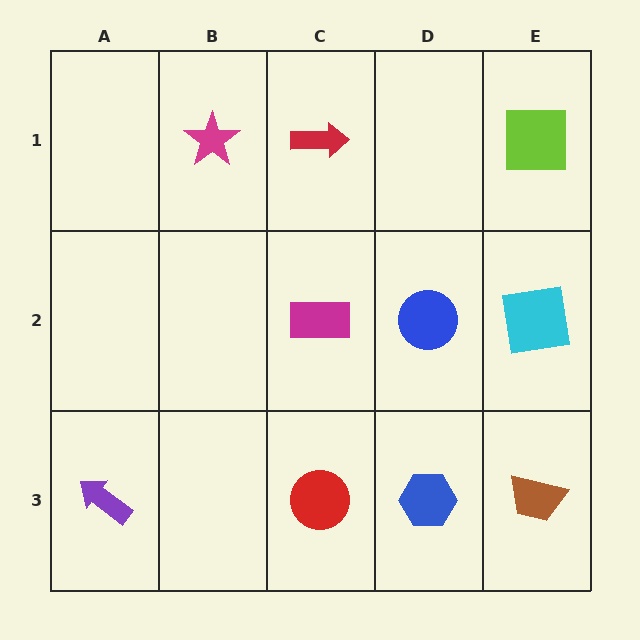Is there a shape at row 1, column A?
No, that cell is empty.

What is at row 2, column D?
A blue circle.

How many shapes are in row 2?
3 shapes.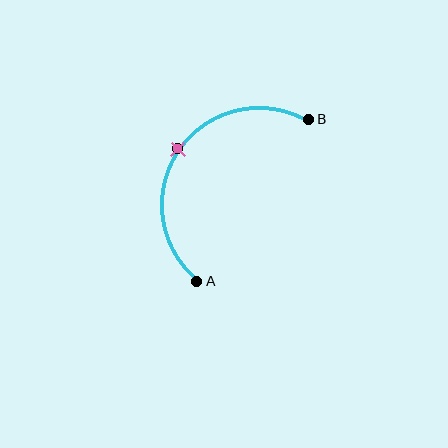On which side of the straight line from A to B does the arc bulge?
The arc bulges above and to the left of the straight line connecting A and B.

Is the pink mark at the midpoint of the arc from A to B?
Yes. The pink mark lies on the arc at equal arc-length from both A and B — it is the arc midpoint.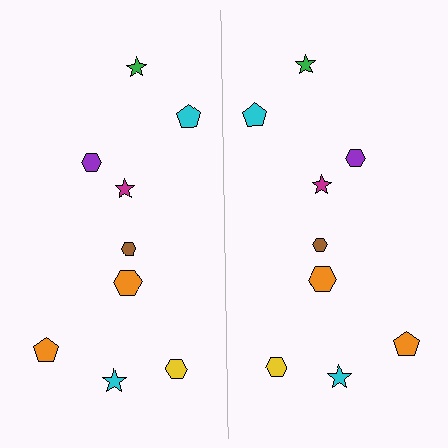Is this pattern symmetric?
Yes, this pattern has bilateral (reflection) symmetry.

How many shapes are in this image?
There are 18 shapes in this image.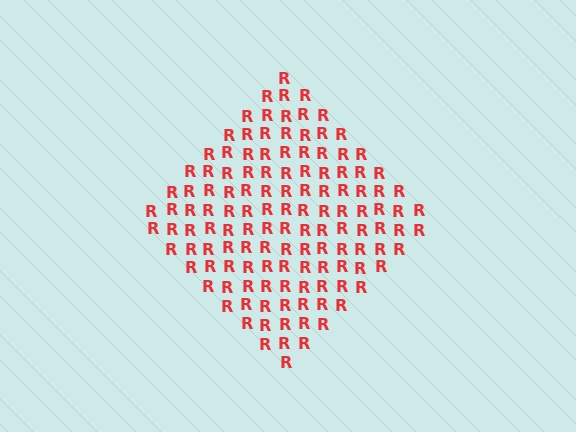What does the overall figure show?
The overall figure shows a diamond.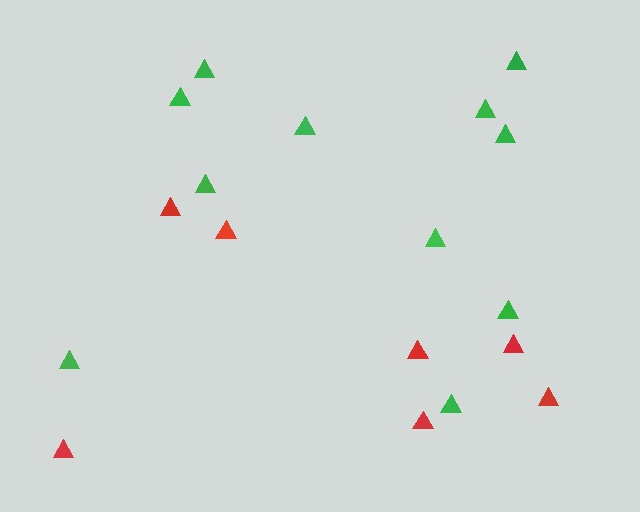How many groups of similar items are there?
There are 2 groups: one group of red triangles (7) and one group of green triangles (11).